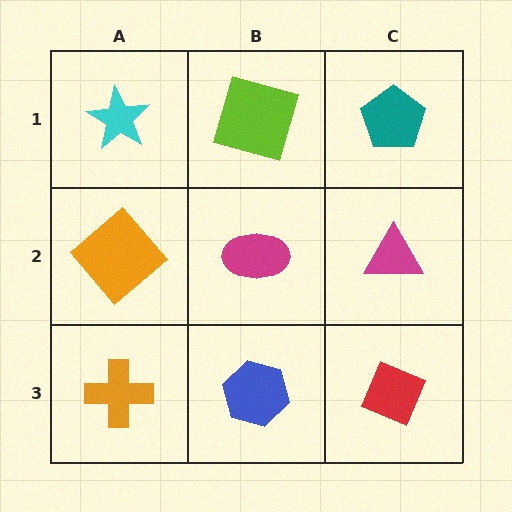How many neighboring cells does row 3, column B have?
3.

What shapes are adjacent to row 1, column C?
A magenta triangle (row 2, column C), a lime square (row 1, column B).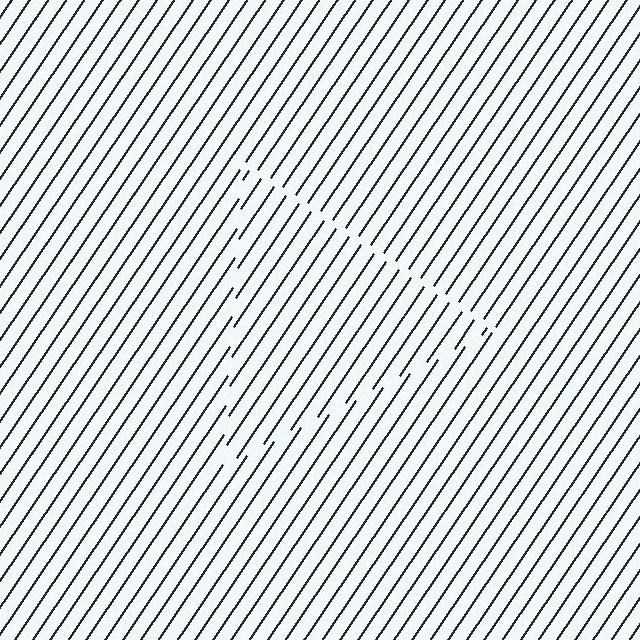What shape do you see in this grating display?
An illusory triangle. The interior of the shape contains the same grating, shifted by half a period — the contour is defined by the phase discontinuity where line-ends from the inner and outer gratings abut.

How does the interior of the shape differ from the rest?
The interior of the shape contains the same grating, shifted by half a period — the contour is defined by the phase discontinuity where line-ends from the inner and outer gratings abut.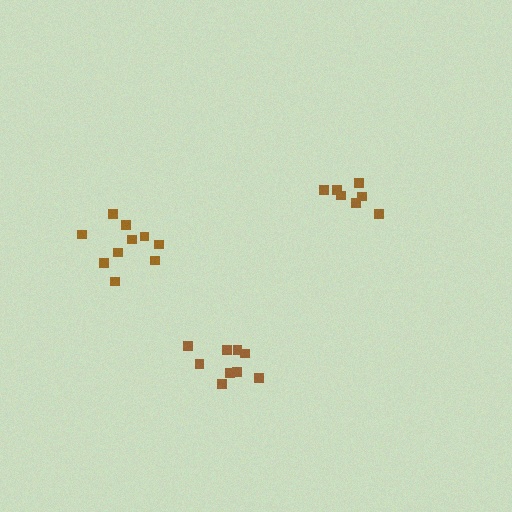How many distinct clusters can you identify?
There are 3 distinct clusters.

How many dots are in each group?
Group 1: 9 dots, Group 2: 7 dots, Group 3: 10 dots (26 total).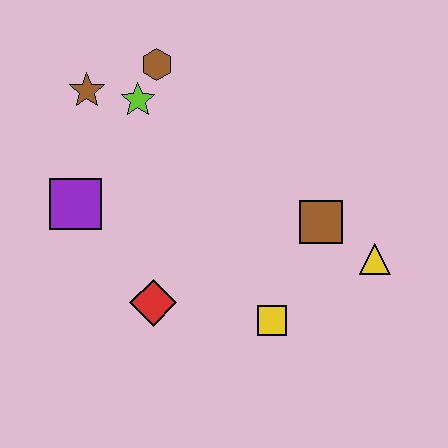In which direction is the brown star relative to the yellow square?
The brown star is above the yellow square.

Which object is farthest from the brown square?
The brown star is farthest from the brown square.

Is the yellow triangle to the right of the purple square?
Yes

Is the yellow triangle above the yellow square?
Yes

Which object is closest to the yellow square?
The brown square is closest to the yellow square.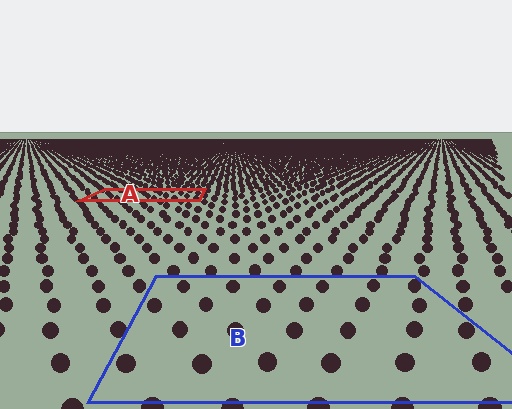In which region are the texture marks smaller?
The texture marks are smaller in region A, because it is farther away.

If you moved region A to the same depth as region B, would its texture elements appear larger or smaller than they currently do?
They would appear larger. At a closer depth, the same texture elements are projected at a bigger on-screen size.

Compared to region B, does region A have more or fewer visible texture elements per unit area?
Region A has more texture elements per unit area — they are packed more densely because it is farther away.